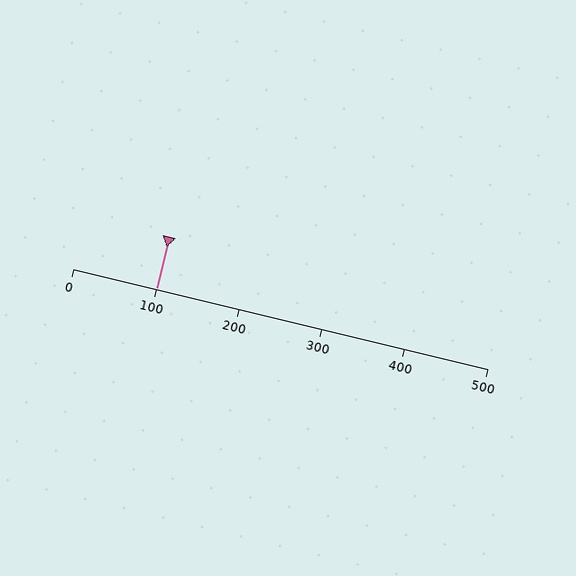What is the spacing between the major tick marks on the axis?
The major ticks are spaced 100 apart.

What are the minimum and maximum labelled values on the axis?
The axis runs from 0 to 500.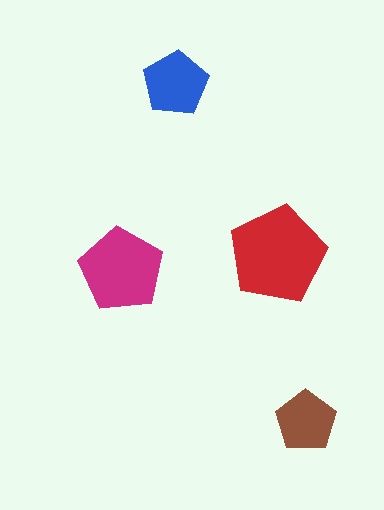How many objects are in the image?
There are 4 objects in the image.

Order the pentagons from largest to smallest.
the red one, the magenta one, the blue one, the brown one.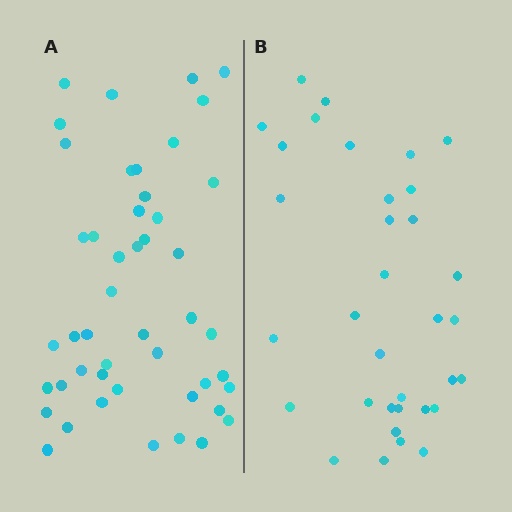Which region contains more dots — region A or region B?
Region A (the left region) has more dots.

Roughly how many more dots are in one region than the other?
Region A has approximately 15 more dots than region B.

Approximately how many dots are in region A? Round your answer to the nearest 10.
About 50 dots. (The exact count is 47, which rounds to 50.)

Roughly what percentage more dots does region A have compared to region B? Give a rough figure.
About 40% more.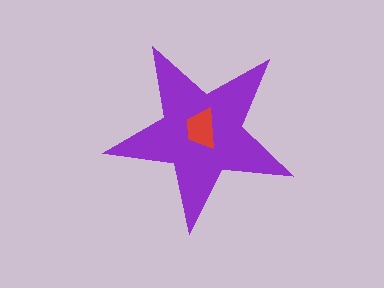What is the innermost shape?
The red trapezoid.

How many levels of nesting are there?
2.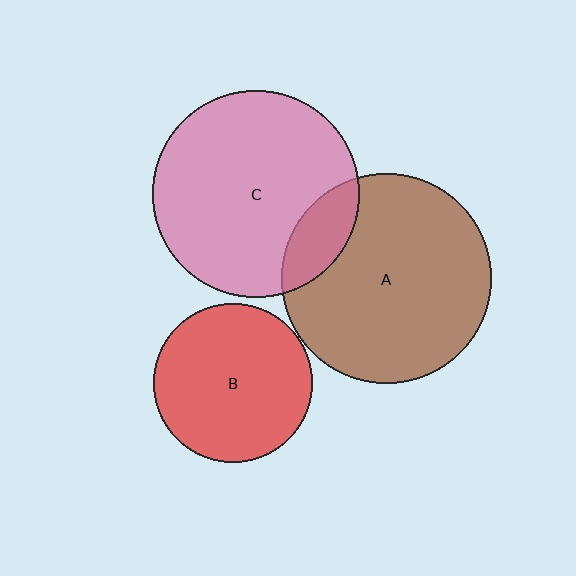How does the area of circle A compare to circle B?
Approximately 1.7 times.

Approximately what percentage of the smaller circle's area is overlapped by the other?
Approximately 15%.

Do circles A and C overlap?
Yes.